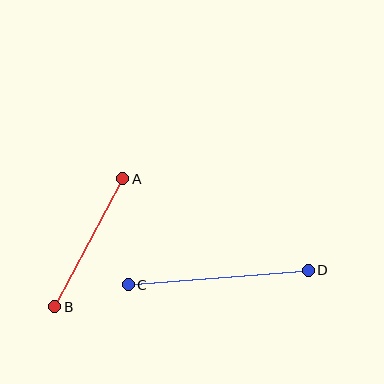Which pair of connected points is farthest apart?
Points C and D are farthest apart.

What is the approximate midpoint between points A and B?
The midpoint is at approximately (89, 243) pixels.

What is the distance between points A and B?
The distance is approximately 145 pixels.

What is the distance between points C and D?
The distance is approximately 181 pixels.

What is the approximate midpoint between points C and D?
The midpoint is at approximately (218, 277) pixels.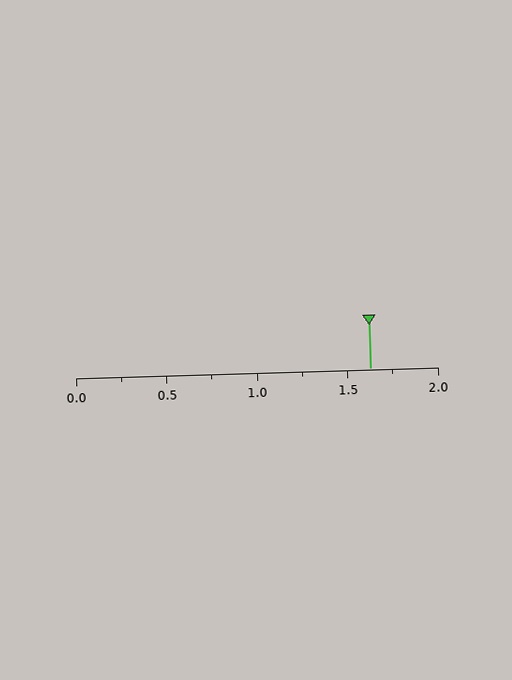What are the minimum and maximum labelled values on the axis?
The axis runs from 0.0 to 2.0.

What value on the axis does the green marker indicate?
The marker indicates approximately 1.62.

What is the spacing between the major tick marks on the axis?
The major ticks are spaced 0.5 apart.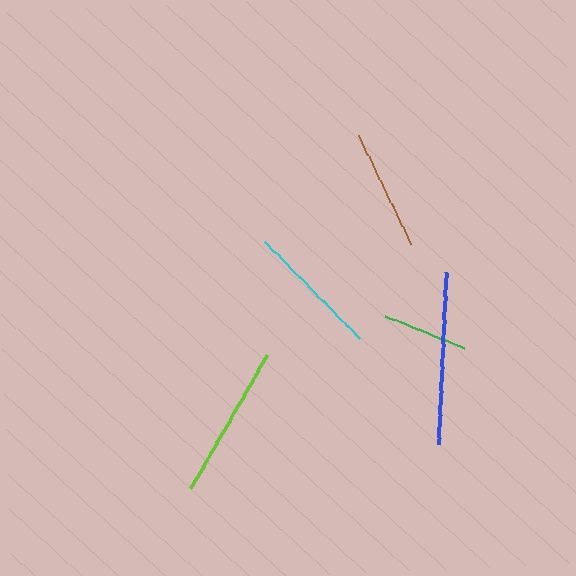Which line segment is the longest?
The blue line is the longest at approximately 171 pixels.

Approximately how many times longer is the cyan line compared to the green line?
The cyan line is approximately 1.6 times the length of the green line.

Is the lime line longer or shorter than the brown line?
The lime line is longer than the brown line.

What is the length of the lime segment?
The lime segment is approximately 154 pixels long.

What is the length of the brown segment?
The brown segment is approximately 120 pixels long.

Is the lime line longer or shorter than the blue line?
The blue line is longer than the lime line.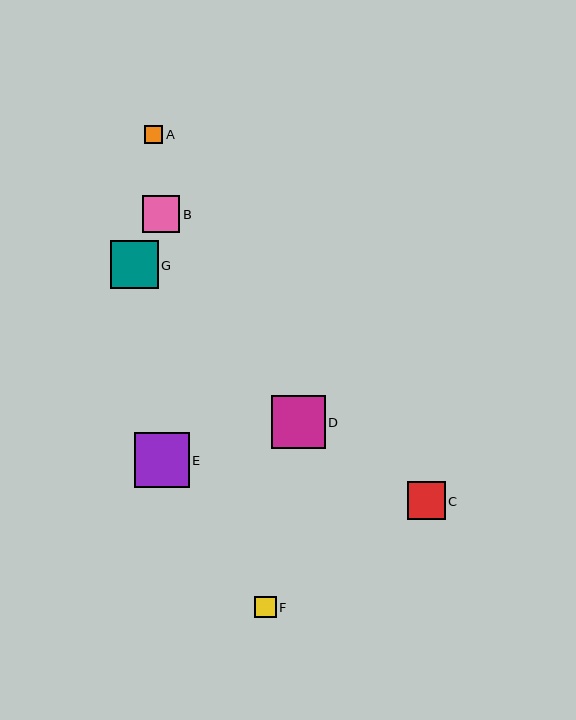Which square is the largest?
Square E is the largest with a size of approximately 55 pixels.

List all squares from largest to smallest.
From largest to smallest: E, D, G, C, B, F, A.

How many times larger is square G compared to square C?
Square G is approximately 1.3 times the size of square C.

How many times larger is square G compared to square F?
Square G is approximately 2.2 times the size of square F.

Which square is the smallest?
Square A is the smallest with a size of approximately 18 pixels.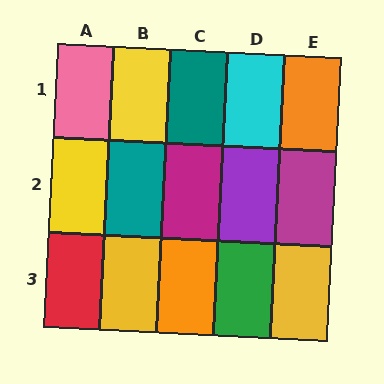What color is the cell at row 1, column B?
Yellow.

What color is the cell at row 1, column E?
Orange.